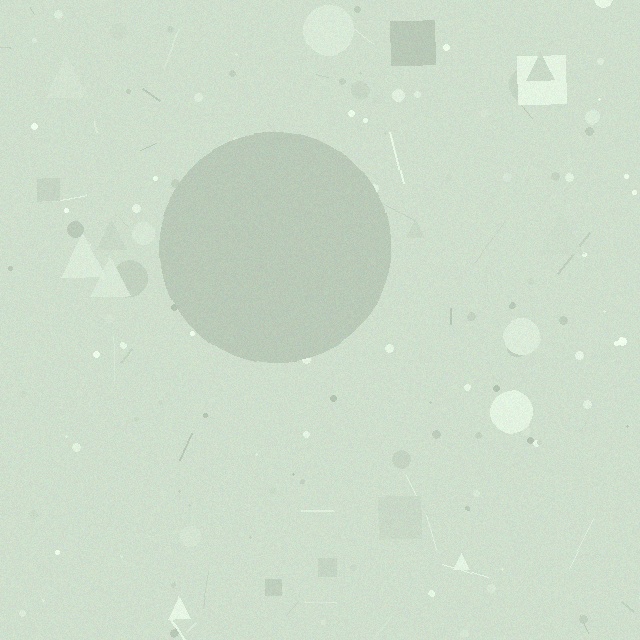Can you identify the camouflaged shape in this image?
The camouflaged shape is a circle.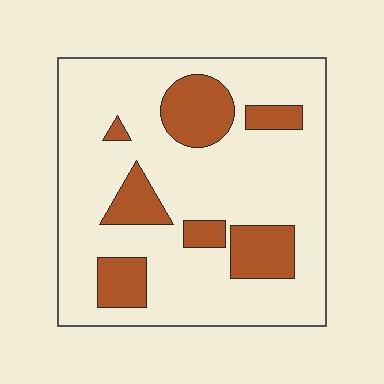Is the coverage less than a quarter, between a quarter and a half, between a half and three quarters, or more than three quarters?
Less than a quarter.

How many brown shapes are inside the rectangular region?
7.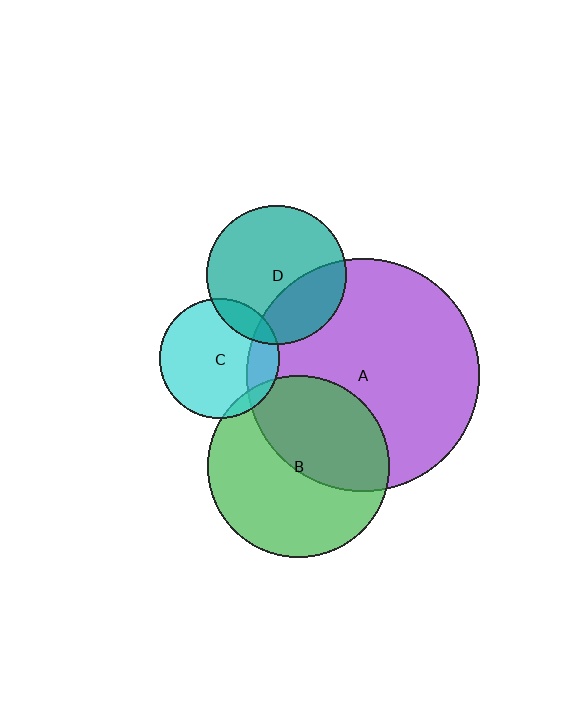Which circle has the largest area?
Circle A (purple).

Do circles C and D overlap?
Yes.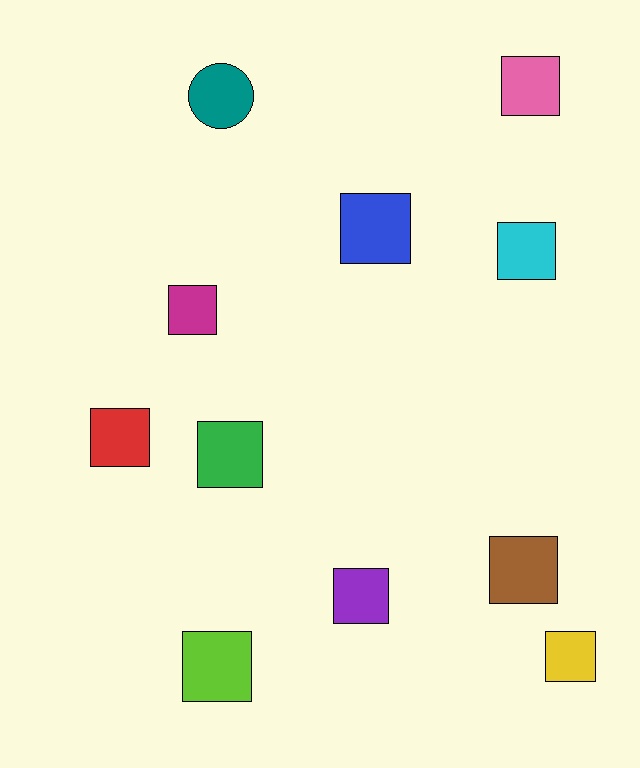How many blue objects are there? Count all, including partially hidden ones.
There is 1 blue object.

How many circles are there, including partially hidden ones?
There is 1 circle.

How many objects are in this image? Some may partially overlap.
There are 11 objects.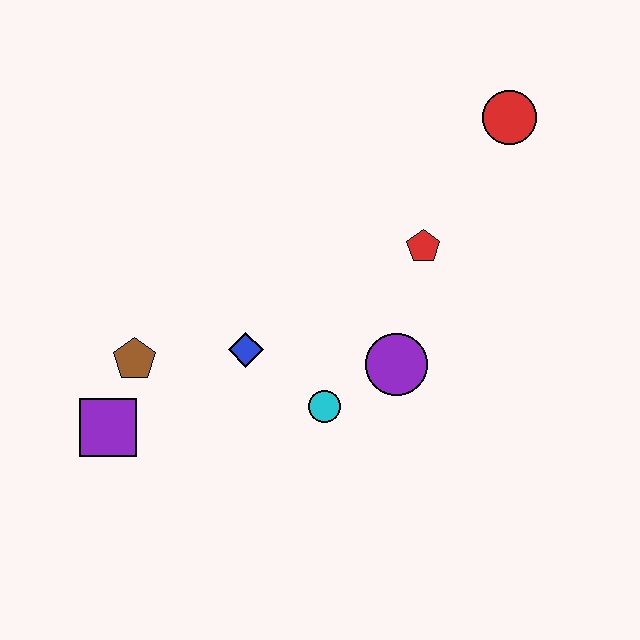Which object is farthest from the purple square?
The red circle is farthest from the purple square.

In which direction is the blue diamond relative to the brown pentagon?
The blue diamond is to the right of the brown pentagon.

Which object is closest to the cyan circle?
The purple circle is closest to the cyan circle.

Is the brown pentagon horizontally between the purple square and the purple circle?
Yes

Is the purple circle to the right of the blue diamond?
Yes